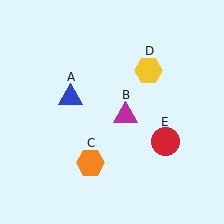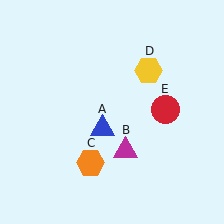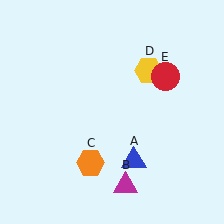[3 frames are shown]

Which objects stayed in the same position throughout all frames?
Orange hexagon (object C) and yellow hexagon (object D) remained stationary.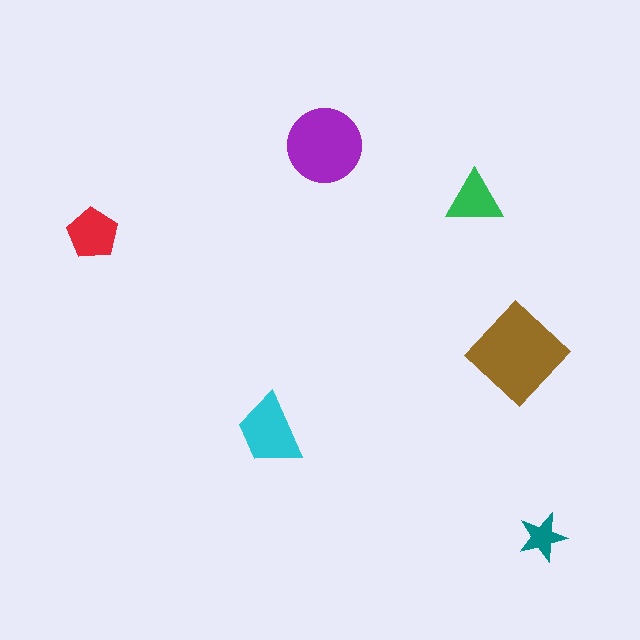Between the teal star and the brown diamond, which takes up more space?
The brown diamond.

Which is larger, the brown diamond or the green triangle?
The brown diamond.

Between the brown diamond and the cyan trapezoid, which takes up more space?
The brown diamond.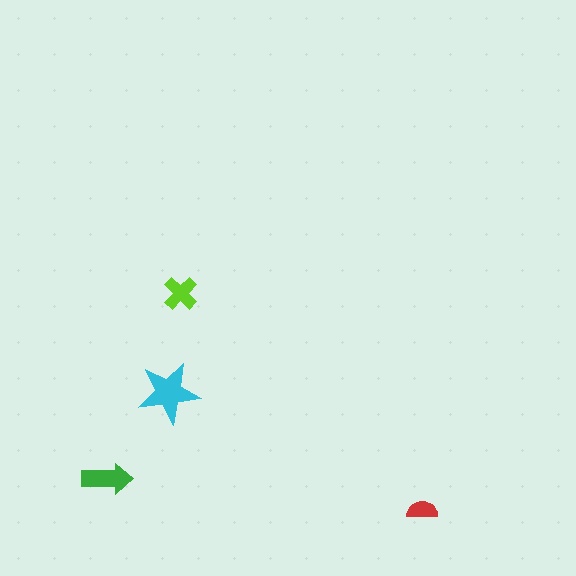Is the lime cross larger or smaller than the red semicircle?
Larger.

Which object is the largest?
The cyan star.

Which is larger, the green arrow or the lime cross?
The green arrow.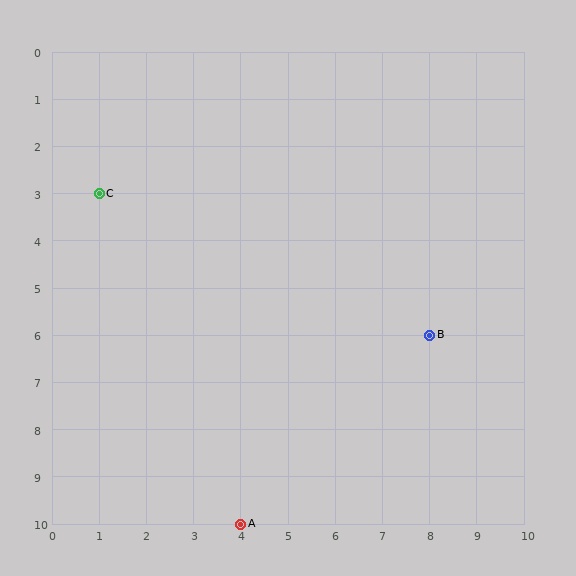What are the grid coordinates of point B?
Point B is at grid coordinates (8, 6).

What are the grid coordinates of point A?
Point A is at grid coordinates (4, 10).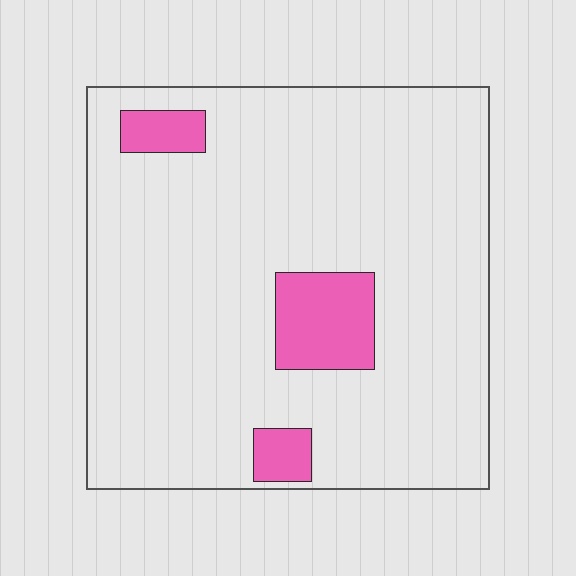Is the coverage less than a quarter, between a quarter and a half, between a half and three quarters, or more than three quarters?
Less than a quarter.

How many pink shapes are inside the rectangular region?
3.